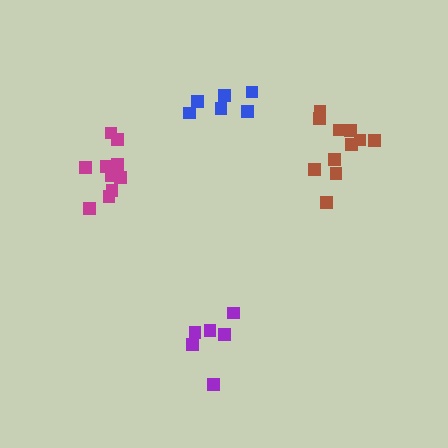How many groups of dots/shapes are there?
There are 4 groups.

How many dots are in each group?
Group 1: 10 dots, Group 2: 6 dots, Group 3: 6 dots, Group 4: 11 dots (33 total).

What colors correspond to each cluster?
The clusters are colored: magenta, blue, purple, brown.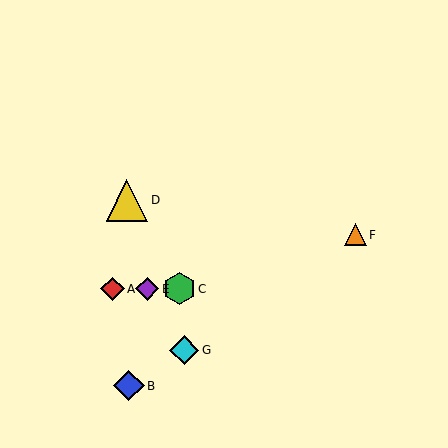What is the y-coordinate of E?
Object E is at y≈289.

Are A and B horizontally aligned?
No, A is at y≈289 and B is at y≈386.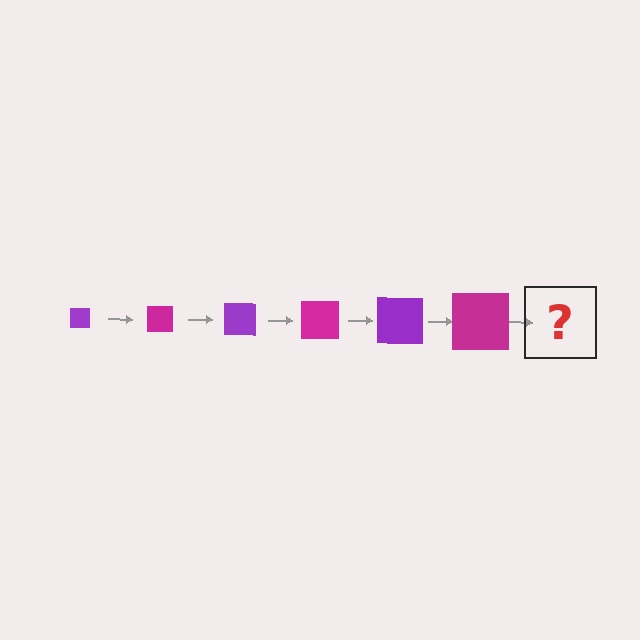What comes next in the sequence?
The next element should be a purple square, larger than the previous one.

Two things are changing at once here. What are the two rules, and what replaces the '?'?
The two rules are that the square grows larger each step and the color cycles through purple and magenta. The '?' should be a purple square, larger than the previous one.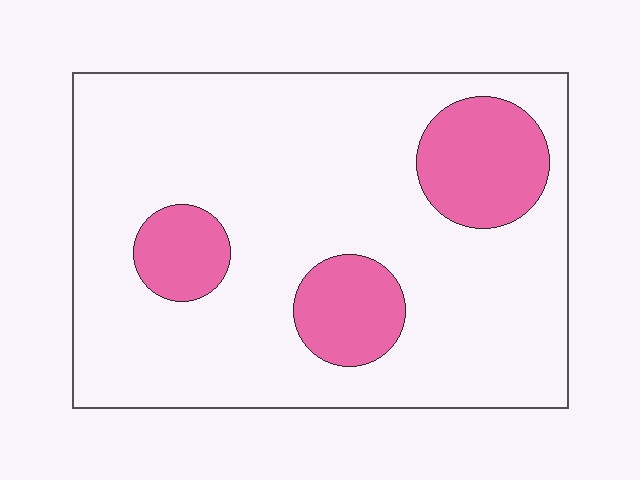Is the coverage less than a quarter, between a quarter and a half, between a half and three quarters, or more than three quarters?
Less than a quarter.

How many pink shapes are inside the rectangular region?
3.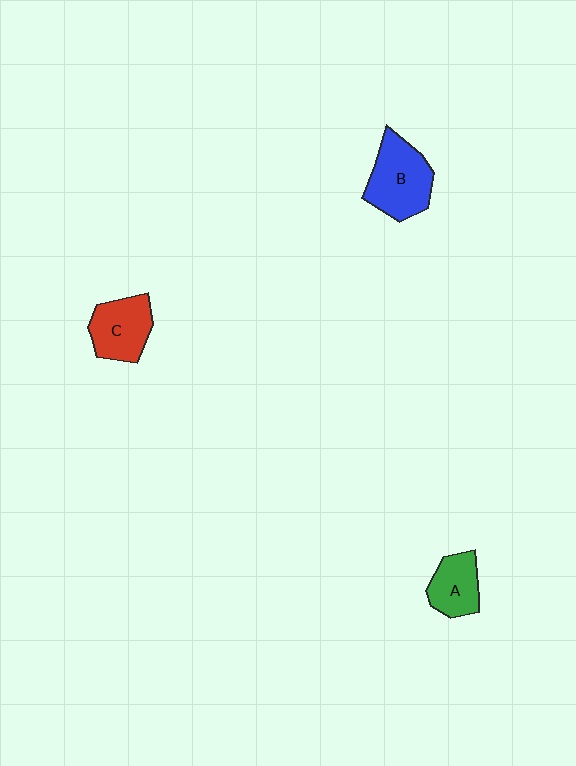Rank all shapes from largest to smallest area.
From largest to smallest: B (blue), C (red), A (green).